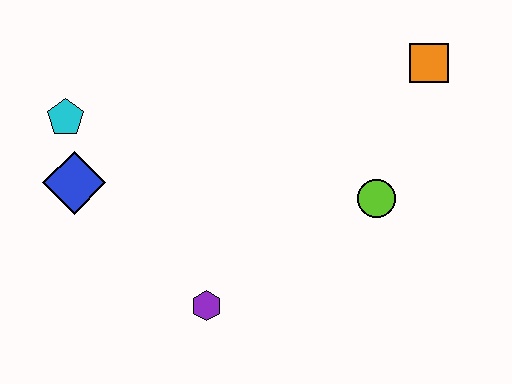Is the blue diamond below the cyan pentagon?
Yes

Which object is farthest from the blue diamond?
The orange square is farthest from the blue diamond.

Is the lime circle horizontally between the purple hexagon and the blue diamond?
No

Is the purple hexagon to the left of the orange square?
Yes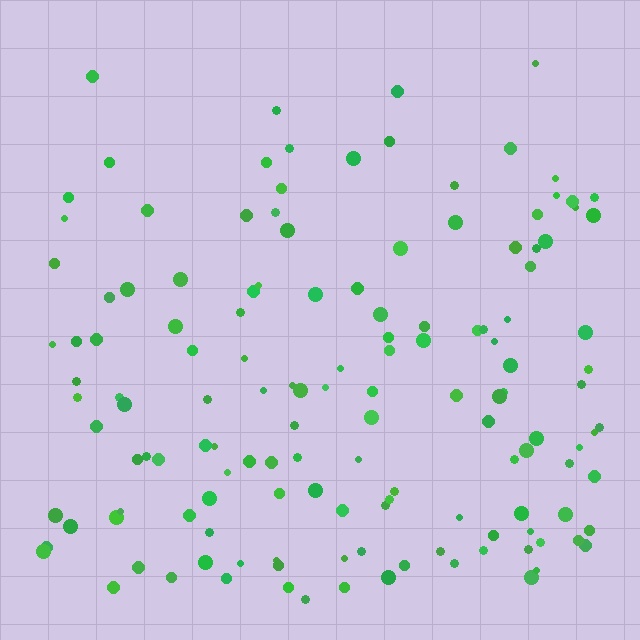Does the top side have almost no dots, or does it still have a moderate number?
Still a moderate number, just noticeably fewer than the bottom.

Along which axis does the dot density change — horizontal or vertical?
Vertical.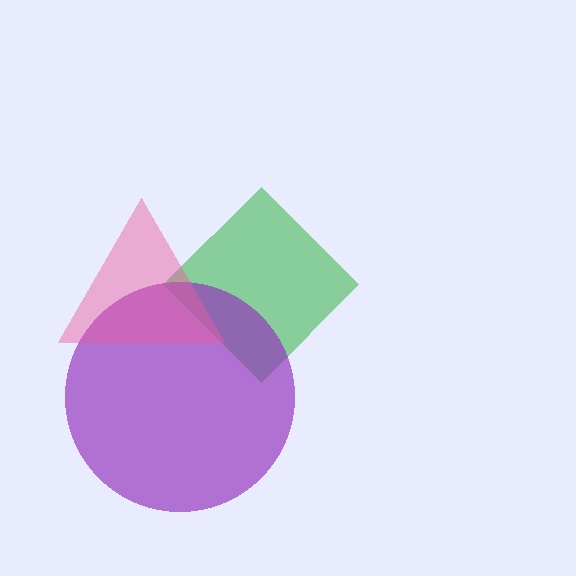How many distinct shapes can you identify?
There are 3 distinct shapes: a green diamond, a purple circle, a pink triangle.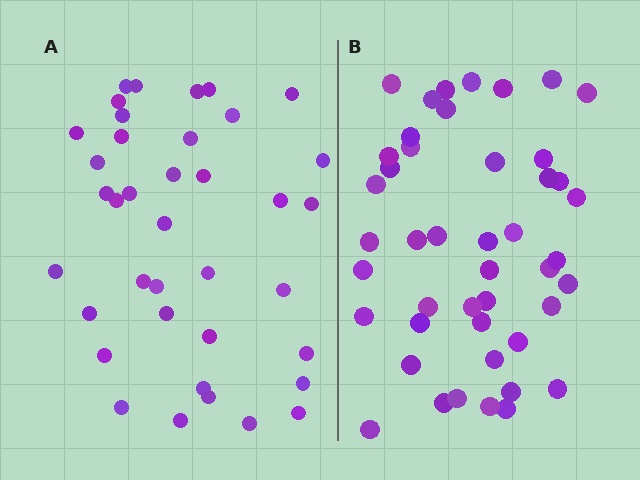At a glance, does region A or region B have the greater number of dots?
Region B (the right region) has more dots.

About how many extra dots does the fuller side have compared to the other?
Region B has roughly 8 or so more dots than region A.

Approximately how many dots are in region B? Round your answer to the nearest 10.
About 40 dots. (The exact count is 45, which rounds to 40.)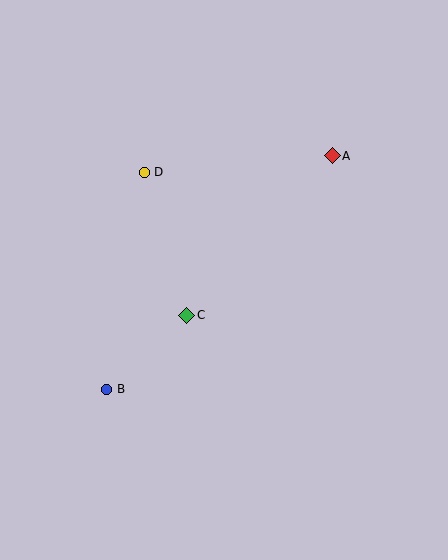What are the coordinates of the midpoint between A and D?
The midpoint between A and D is at (238, 164).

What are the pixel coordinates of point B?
Point B is at (107, 389).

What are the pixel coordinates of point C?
Point C is at (187, 315).